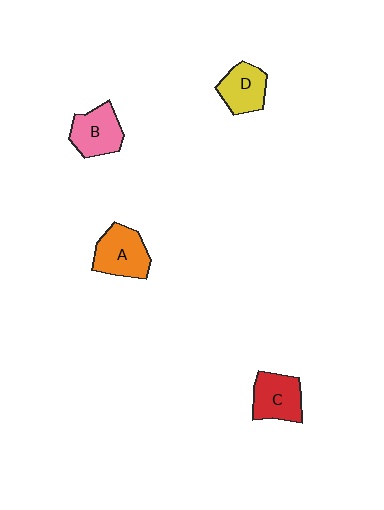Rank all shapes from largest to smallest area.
From largest to smallest: A (orange), C (red), B (pink), D (yellow).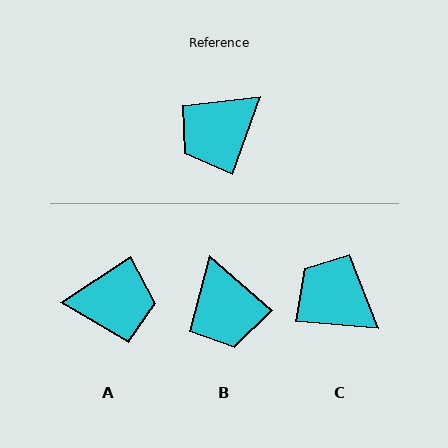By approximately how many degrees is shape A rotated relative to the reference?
Approximately 142 degrees counter-clockwise.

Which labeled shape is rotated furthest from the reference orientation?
A, about 142 degrees away.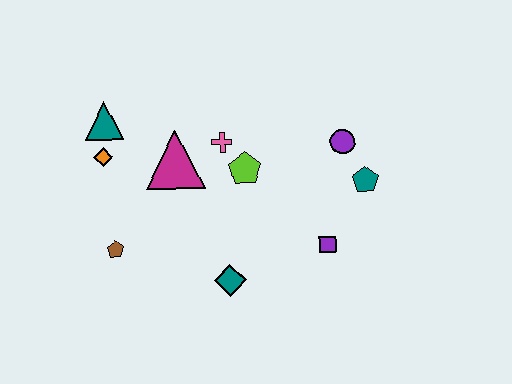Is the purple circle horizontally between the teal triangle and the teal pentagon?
Yes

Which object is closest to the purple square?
The teal pentagon is closest to the purple square.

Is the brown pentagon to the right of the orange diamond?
Yes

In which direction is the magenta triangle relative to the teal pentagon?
The magenta triangle is to the left of the teal pentagon.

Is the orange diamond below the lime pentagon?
No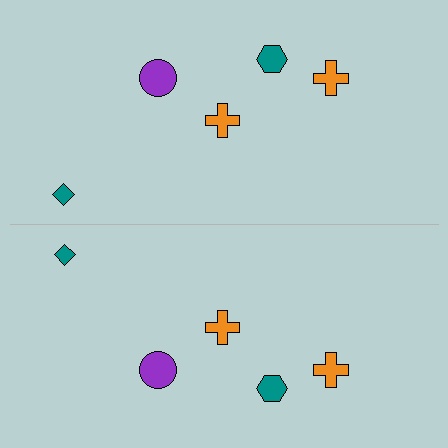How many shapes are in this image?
There are 10 shapes in this image.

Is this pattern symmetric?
Yes, this pattern has bilateral (reflection) symmetry.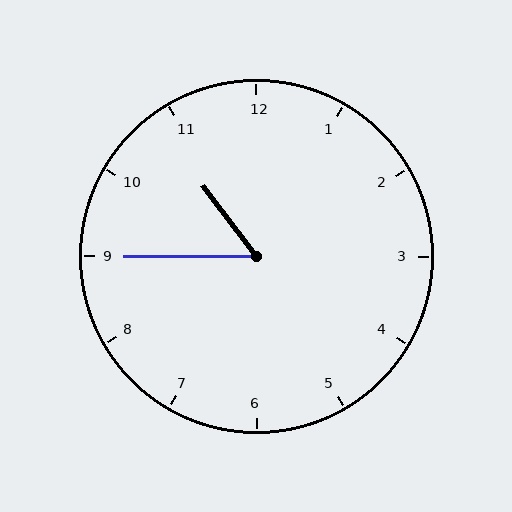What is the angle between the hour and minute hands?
Approximately 52 degrees.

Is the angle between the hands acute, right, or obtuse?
It is acute.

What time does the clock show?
10:45.